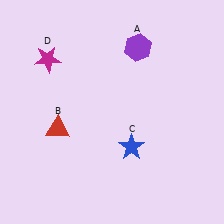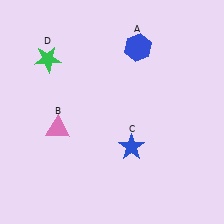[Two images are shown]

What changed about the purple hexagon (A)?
In Image 1, A is purple. In Image 2, it changed to blue.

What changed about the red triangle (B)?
In Image 1, B is red. In Image 2, it changed to pink.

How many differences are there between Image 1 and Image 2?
There are 3 differences between the two images.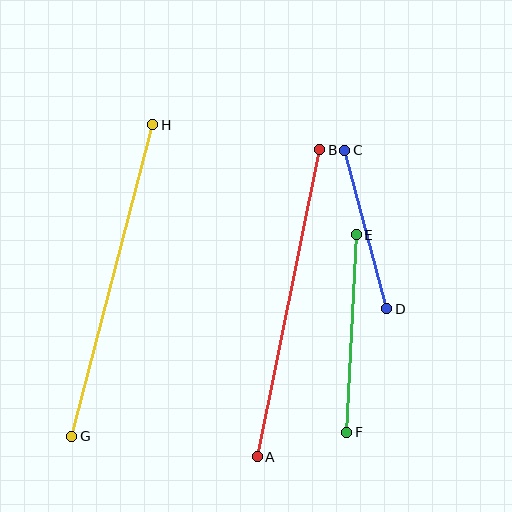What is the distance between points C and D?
The distance is approximately 164 pixels.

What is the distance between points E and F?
The distance is approximately 198 pixels.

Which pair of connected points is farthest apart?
Points G and H are farthest apart.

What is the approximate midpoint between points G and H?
The midpoint is at approximately (112, 280) pixels.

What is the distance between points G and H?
The distance is approximately 322 pixels.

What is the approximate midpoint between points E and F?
The midpoint is at approximately (351, 334) pixels.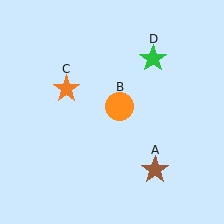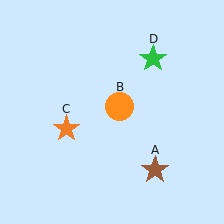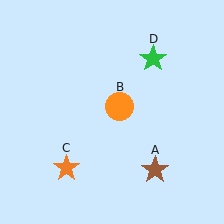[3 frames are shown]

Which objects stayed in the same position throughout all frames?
Brown star (object A) and orange circle (object B) and green star (object D) remained stationary.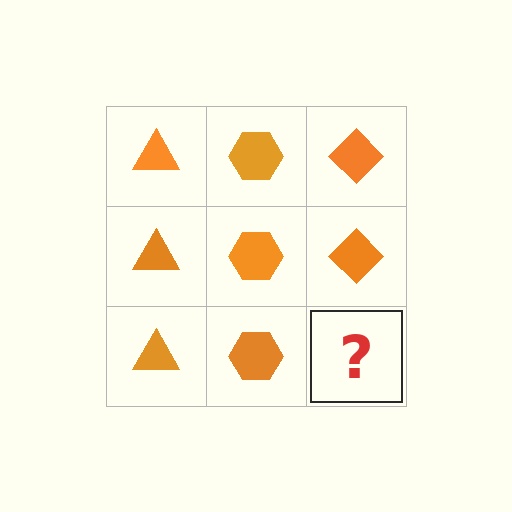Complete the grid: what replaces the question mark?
The question mark should be replaced with an orange diamond.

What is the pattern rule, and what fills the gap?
The rule is that each column has a consistent shape. The gap should be filled with an orange diamond.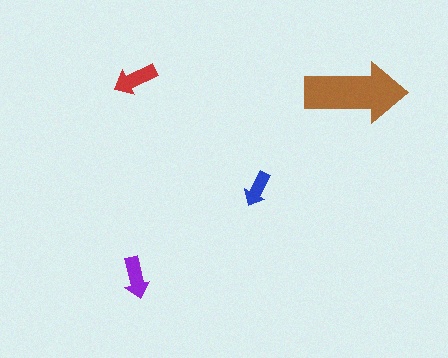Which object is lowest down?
The purple arrow is bottommost.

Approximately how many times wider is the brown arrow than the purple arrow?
About 2.5 times wider.